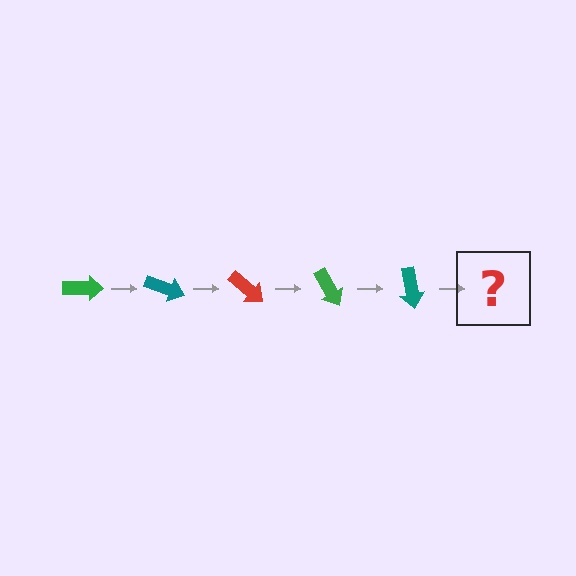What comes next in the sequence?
The next element should be a red arrow, rotated 100 degrees from the start.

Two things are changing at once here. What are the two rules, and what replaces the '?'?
The two rules are that it rotates 20 degrees each step and the color cycles through green, teal, and red. The '?' should be a red arrow, rotated 100 degrees from the start.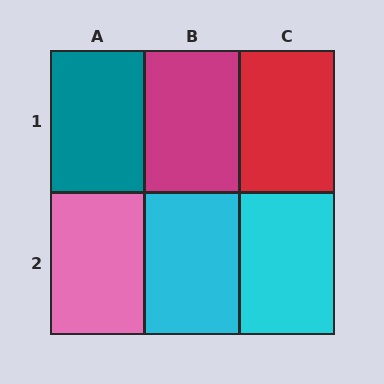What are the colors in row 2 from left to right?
Pink, cyan, cyan.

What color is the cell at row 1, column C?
Red.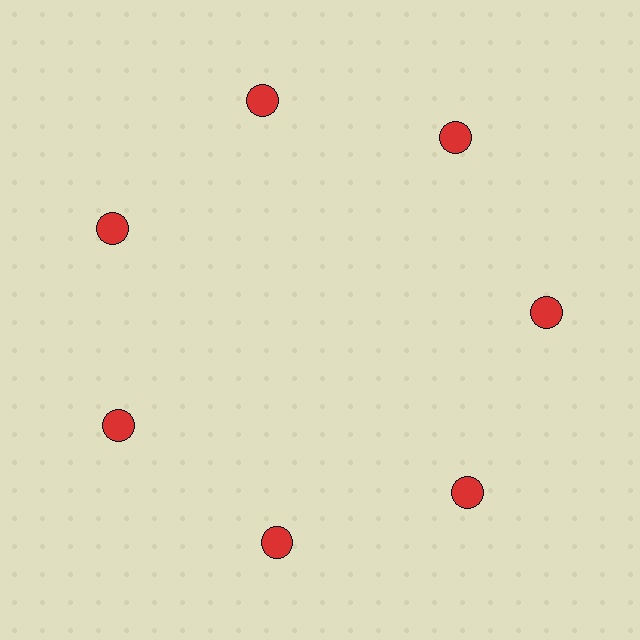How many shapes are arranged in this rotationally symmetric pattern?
There are 7 shapes, arranged in 7 groups of 1.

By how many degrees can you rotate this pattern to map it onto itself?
The pattern maps onto itself every 51 degrees of rotation.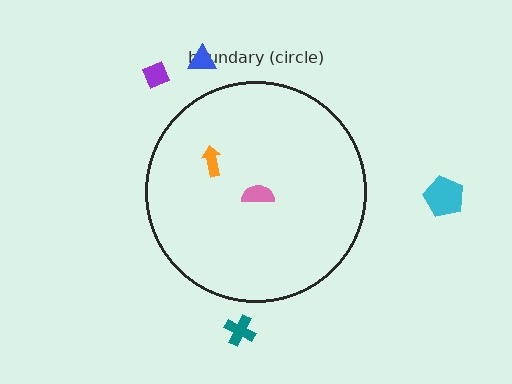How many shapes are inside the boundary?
2 inside, 4 outside.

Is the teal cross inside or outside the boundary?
Outside.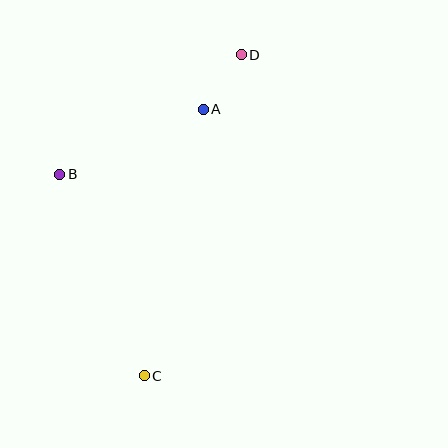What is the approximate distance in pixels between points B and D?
The distance between B and D is approximately 217 pixels.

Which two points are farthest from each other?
Points C and D are farthest from each other.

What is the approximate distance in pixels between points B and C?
The distance between B and C is approximately 218 pixels.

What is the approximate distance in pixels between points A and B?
The distance between A and B is approximately 158 pixels.